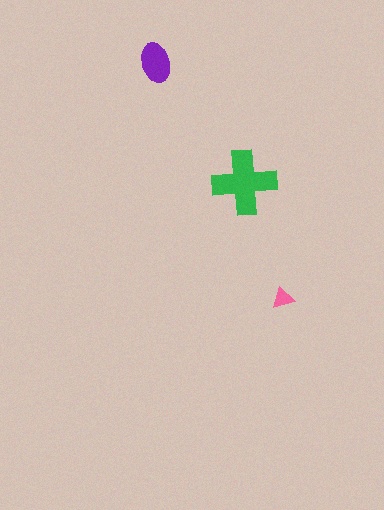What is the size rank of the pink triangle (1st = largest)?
3rd.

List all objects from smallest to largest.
The pink triangle, the purple ellipse, the green cross.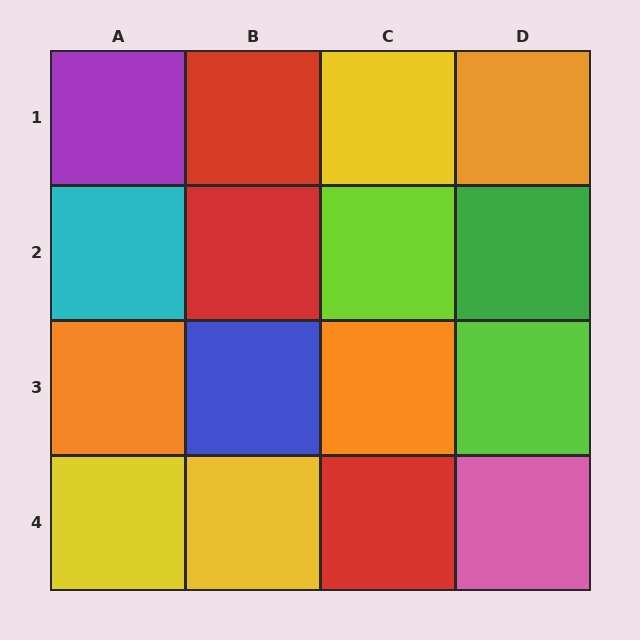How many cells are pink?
1 cell is pink.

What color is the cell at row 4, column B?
Yellow.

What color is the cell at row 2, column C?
Lime.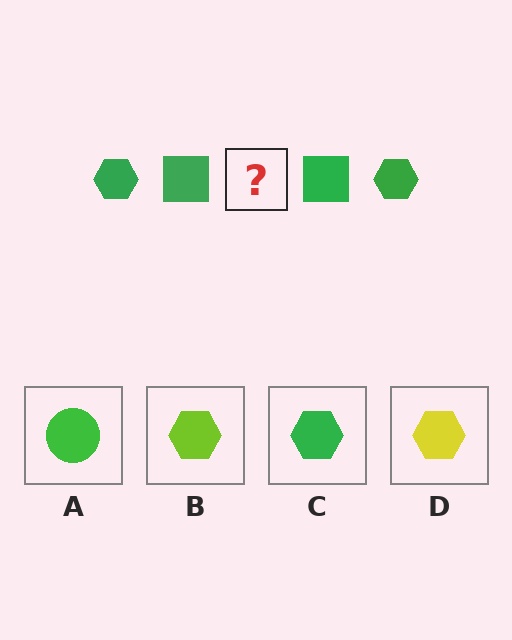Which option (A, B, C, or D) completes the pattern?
C.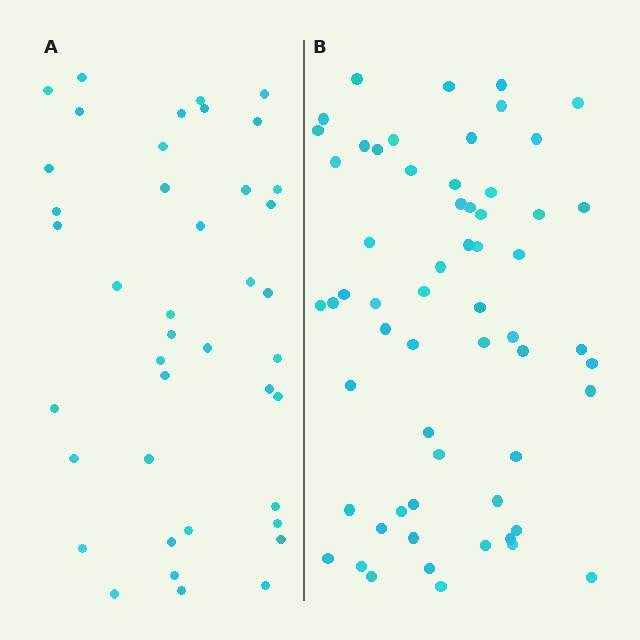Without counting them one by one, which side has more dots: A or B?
Region B (the right region) has more dots.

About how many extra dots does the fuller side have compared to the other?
Region B has approximately 20 more dots than region A.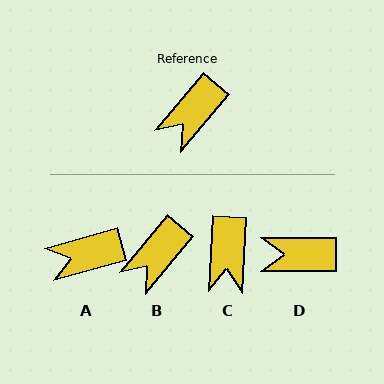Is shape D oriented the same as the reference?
No, it is off by about 51 degrees.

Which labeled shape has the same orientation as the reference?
B.